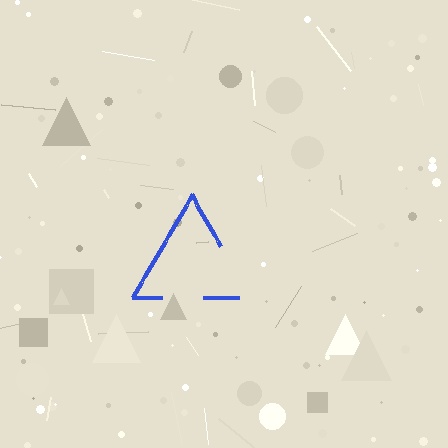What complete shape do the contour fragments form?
The contour fragments form a triangle.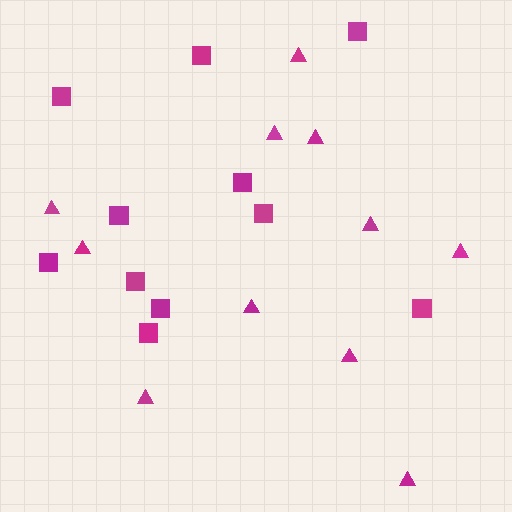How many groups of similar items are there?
There are 2 groups: one group of triangles (11) and one group of squares (11).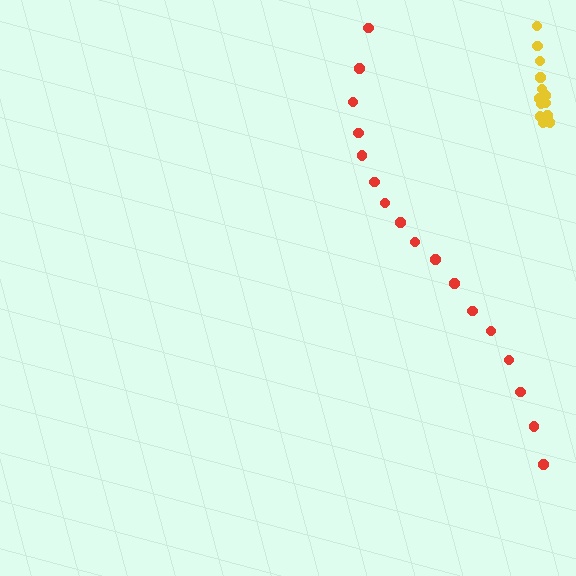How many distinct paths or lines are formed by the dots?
There are 2 distinct paths.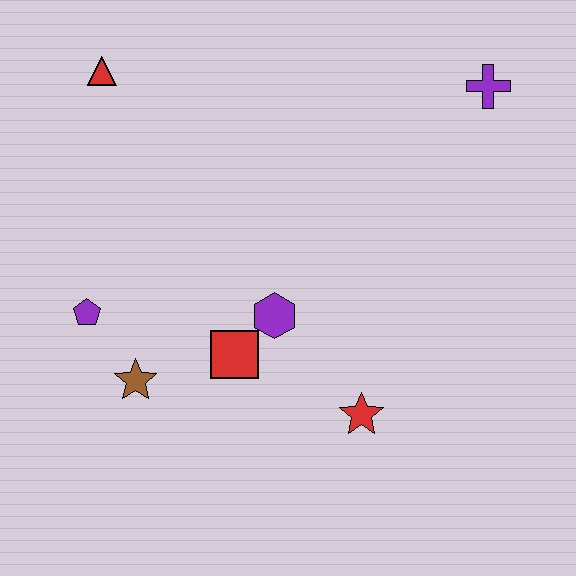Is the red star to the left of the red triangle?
No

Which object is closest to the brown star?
The purple pentagon is closest to the brown star.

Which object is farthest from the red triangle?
The red star is farthest from the red triangle.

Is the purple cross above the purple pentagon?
Yes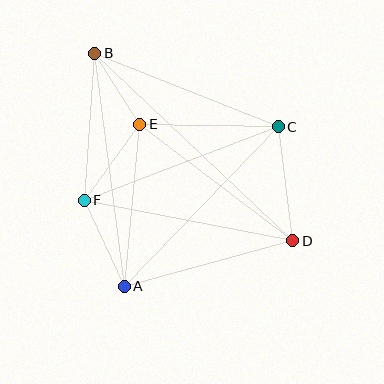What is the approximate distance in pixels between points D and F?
The distance between D and F is approximately 212 pixels.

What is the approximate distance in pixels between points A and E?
The distance between A and E is approximately 162 pixels.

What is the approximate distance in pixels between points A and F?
The distance between A and F is approximately 95 pixels.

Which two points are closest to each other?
Points B and E are closest to each other.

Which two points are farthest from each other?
Points B and D are farthest from each other.